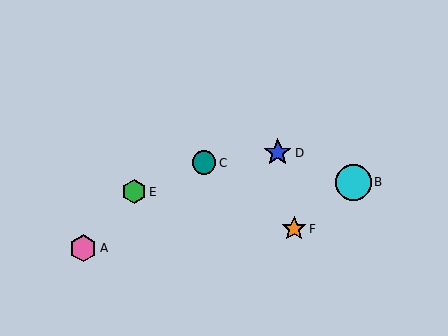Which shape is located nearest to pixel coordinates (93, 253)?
The pink hexagon (labeled A) at (83, 248) is nearest to that location.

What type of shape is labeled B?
Shape B is a cyan circle.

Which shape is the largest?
The cyan circle (labeled B) is the largest.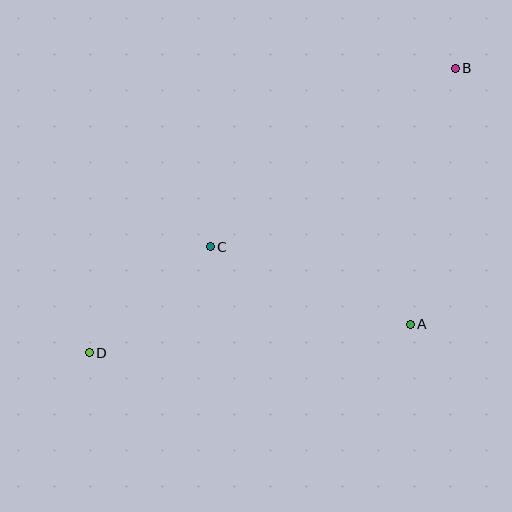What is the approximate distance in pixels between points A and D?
The distance between A and D is approximately 322 pixels.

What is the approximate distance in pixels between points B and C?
The distance between B and C is approximately 303 pixels.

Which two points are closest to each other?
Points C and D are closest to each other.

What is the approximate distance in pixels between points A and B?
The distance between A and B is approximately 260 pixels.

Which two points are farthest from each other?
Points B and D are farthest from each other.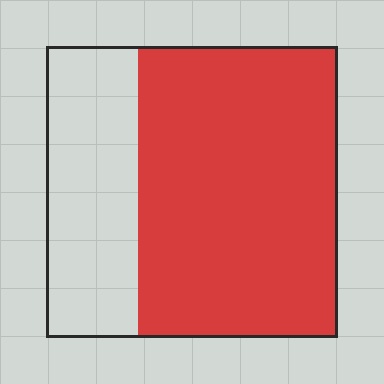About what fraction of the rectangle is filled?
About two thirds (2/3).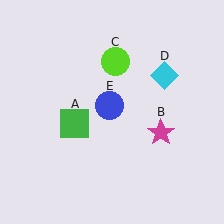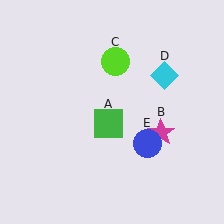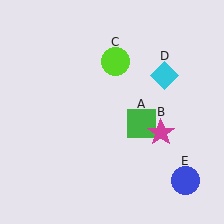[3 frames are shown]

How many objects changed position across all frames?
2 objects changed position: green square (object A), blue circle (object E).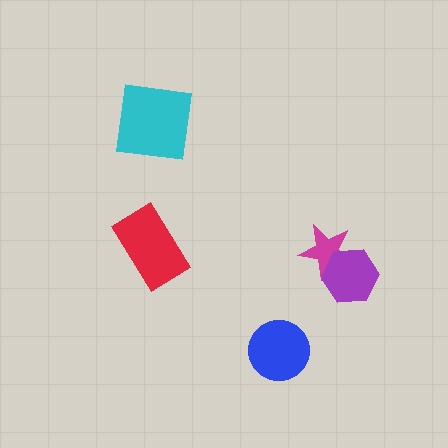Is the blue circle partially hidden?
No, no other shape covers it.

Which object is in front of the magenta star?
The purple hexagon is in front of the magenta star.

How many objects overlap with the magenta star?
1 object overlaps with the magenta star.